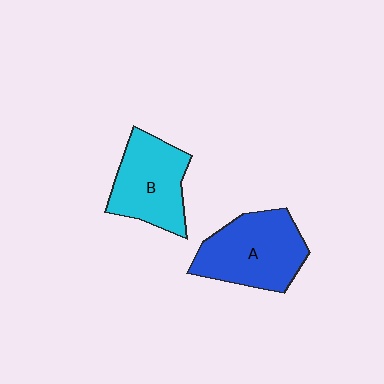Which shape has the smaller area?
Shape B (cyan).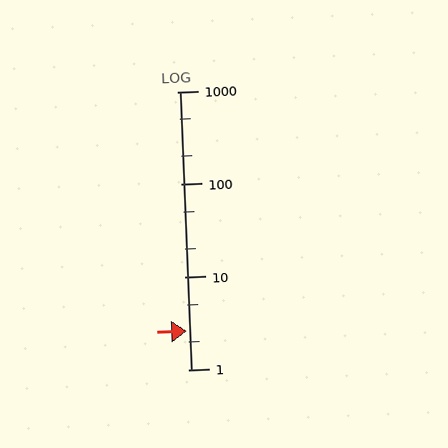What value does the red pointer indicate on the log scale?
The pointer indicates approximately 2.6.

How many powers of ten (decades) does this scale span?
The scale spans 3 decades, from 1 to 1000.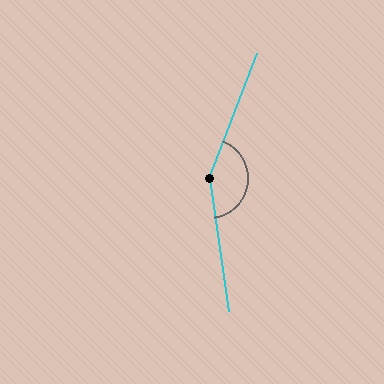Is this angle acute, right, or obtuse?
It is obtuse.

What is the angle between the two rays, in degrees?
Approximately 151 degrees.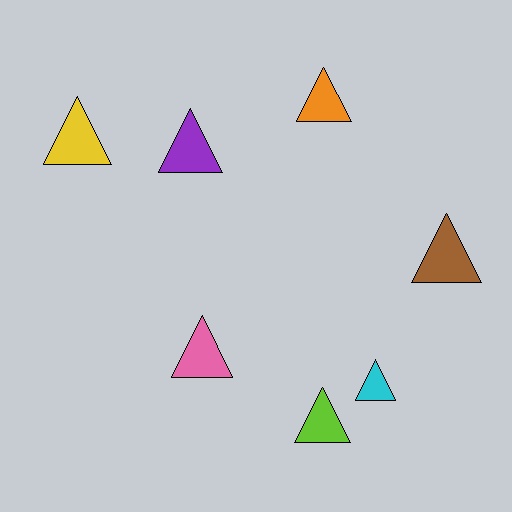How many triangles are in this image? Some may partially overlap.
There are 7 triangles.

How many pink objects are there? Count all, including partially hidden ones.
There is 1 pink object.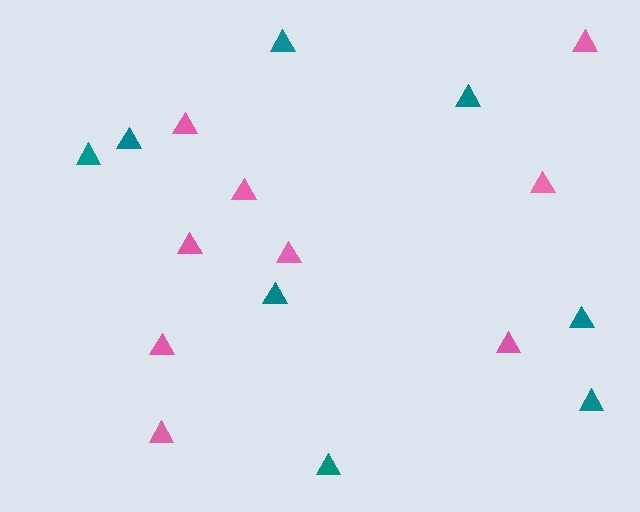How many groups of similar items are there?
There are 2 groups: one group of teal triangles (8) and one group of pink triangles (9).